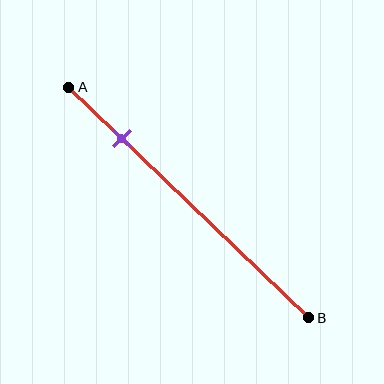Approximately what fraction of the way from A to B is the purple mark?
The purple mark is approximately 20% of the way from A to B.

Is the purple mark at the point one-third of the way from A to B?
No, the mark is at about 20% from A, not at the 33% one-third point.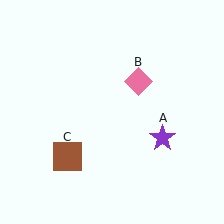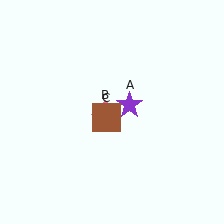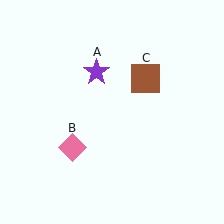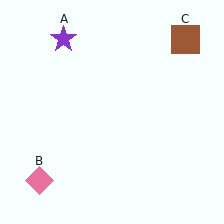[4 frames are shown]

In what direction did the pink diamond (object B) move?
The pink diamond (object B) moved down and to the left.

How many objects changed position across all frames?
3 objects changed position: purple star (object A), pink diamond (object B), brown square (object C).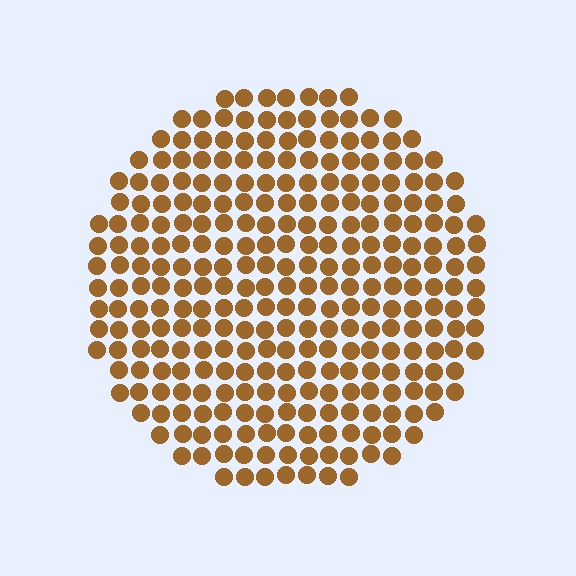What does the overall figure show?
The overall figure shows a circle.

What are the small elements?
The small elements are circles.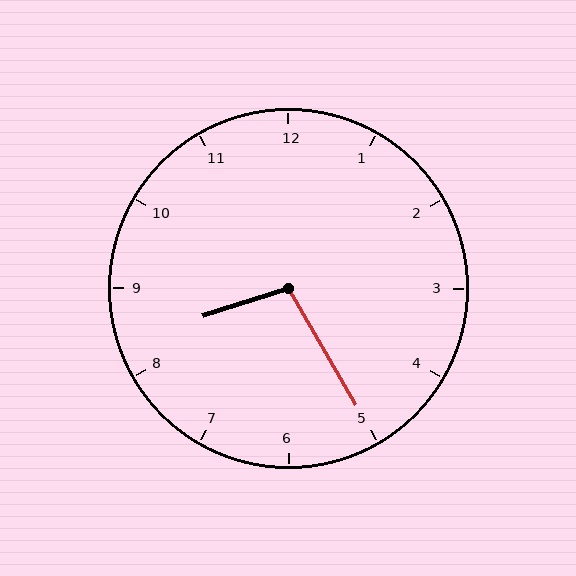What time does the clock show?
8:25.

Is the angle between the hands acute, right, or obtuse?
It is obtuse.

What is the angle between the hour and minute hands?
Approximately 102 degrees.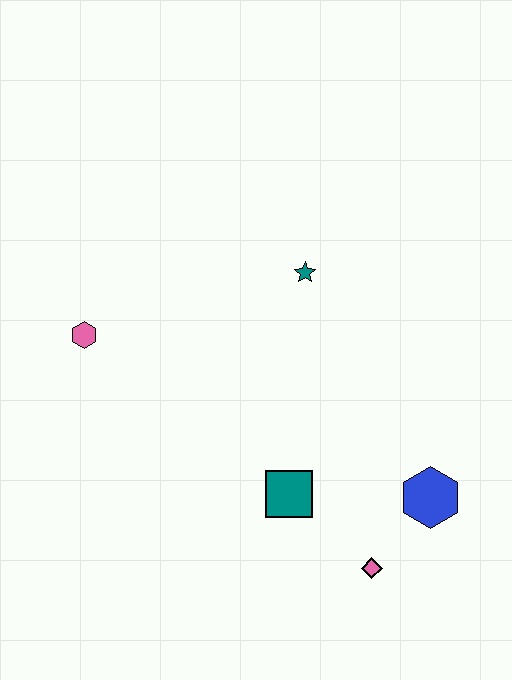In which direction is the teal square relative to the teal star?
The teal square is below the teal star.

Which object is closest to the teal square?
The pink diamond is closest to the teal square.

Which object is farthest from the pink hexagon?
The blue hexagon is farthest from the pink hexagon.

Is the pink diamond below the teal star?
Yes